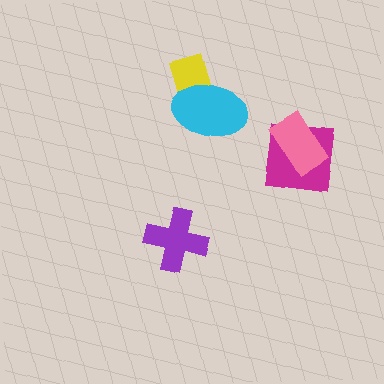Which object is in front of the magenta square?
The pink rectangle is in front of the magenta square.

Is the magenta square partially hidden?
Yes, it is partially covered by another shape.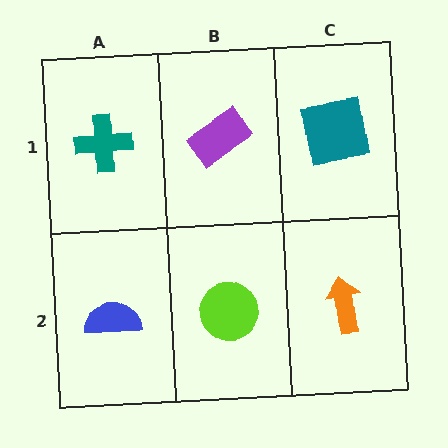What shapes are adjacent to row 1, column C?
An orange arrow (row 2, column C), a purple rectangle (row 1, column B).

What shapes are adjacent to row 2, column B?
A purple rectangle (row 1, column B), a blue semicircle (row 2, column A), an orange arrow (row 2, column C).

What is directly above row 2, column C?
A teal square.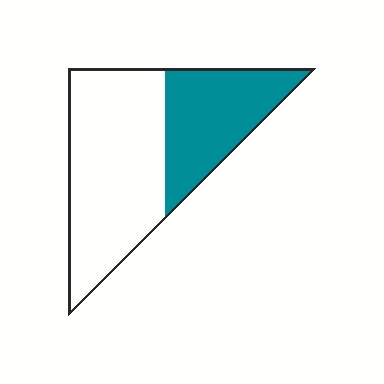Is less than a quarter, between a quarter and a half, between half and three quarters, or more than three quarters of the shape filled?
Between a quarter and a half.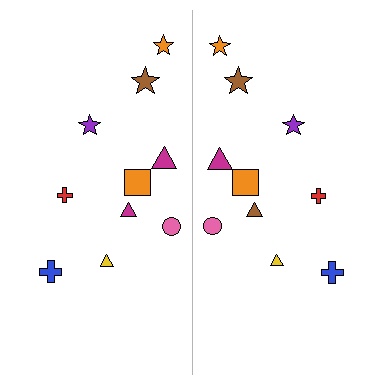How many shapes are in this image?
There are 20 shapes in this image.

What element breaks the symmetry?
The brown triangle on the right side breaks the symmetry — its mirror counterpart is magenta.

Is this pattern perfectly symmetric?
No, the pattern is not perfectly symmetric. The brown triangle on the right side breaks the symmetry — its mirror counterpart is magenta.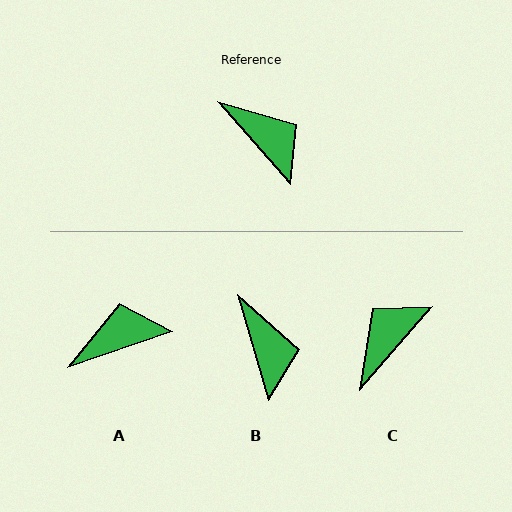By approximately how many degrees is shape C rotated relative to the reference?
Approximately 98 degrees counter-clockwise.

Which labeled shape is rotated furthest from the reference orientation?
C, about 98 degrees away.